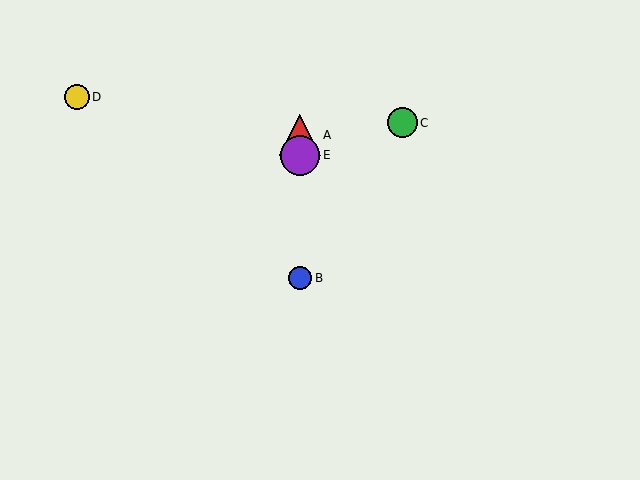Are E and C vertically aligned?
No, E is at x≈300 and C is at x≈402.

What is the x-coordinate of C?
Object C is at x≈402.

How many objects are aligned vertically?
3 objects (A, B, E) are aligned vertically.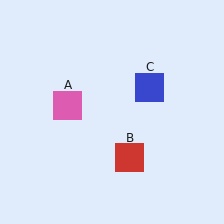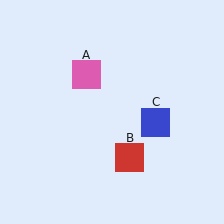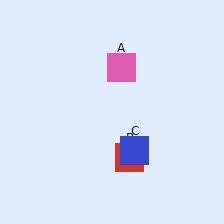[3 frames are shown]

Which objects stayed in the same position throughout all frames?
Red square (object B) remained stationary.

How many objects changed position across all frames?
2 objects changed position: pink square (object A), blue square (object C).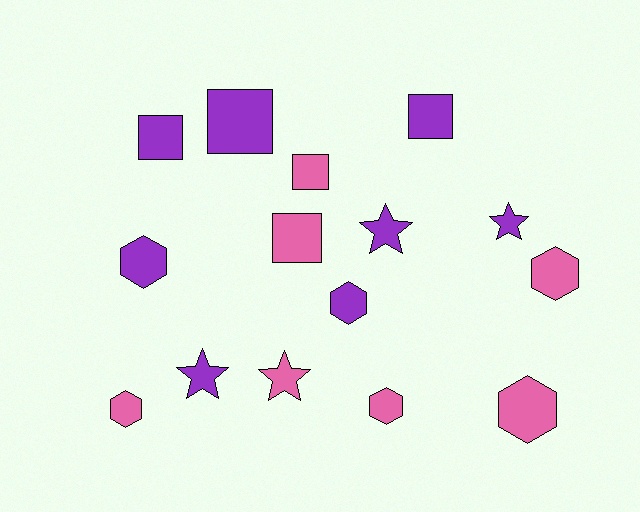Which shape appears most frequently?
Hexagon, with 6 objects.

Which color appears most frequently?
Purple, with 8 objects.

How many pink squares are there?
There are 2 pink squares.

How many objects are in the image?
There are 15 objects.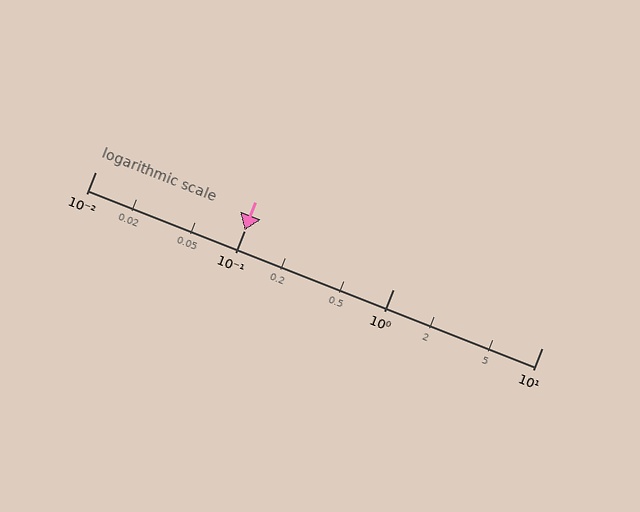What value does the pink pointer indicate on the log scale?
The pointer indicates approximately 0.1.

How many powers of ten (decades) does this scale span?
The scale spans 3 decades, from 0.01 to 10.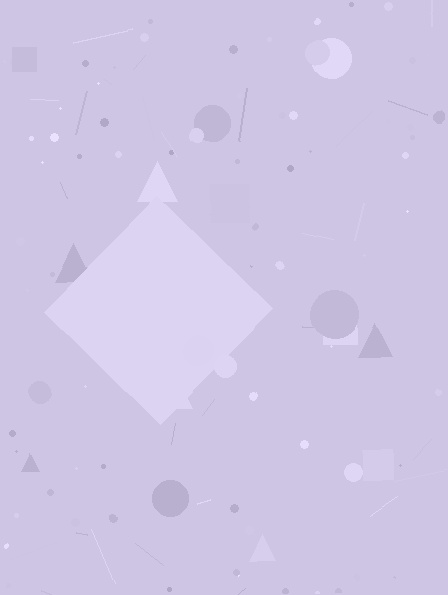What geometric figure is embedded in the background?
A diamond is embedded in the background.